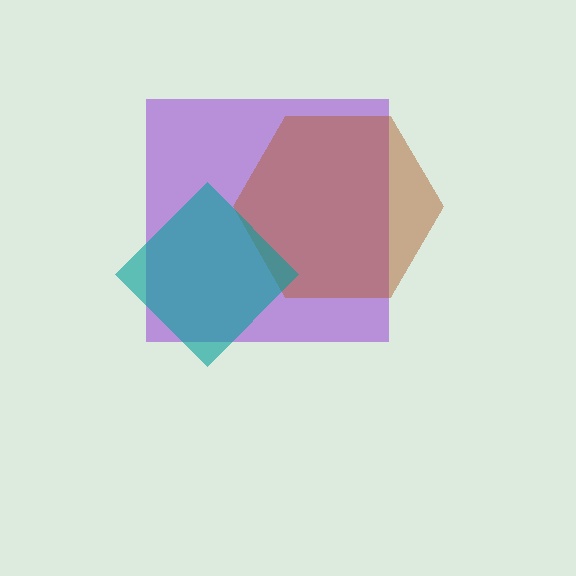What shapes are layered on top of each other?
The layered shapes are: a purple square, a brown hexagon, a teal diamond.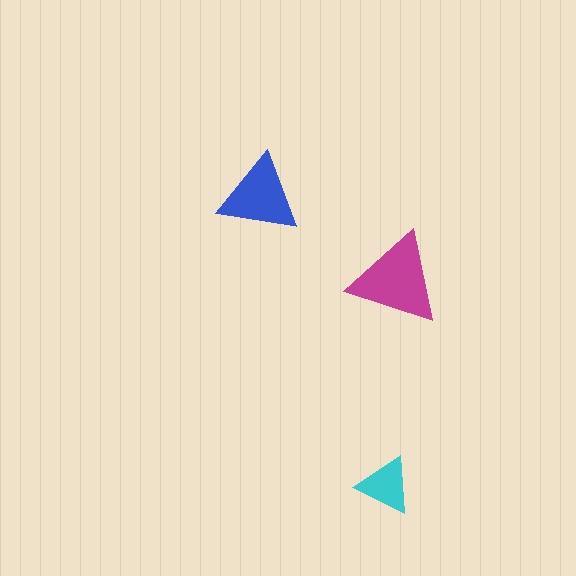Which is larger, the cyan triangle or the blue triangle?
The blue one.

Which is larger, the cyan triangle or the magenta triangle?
The magenta one.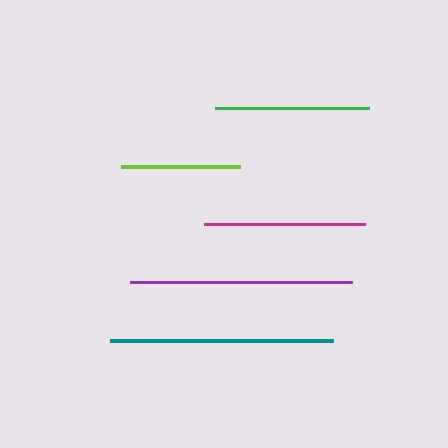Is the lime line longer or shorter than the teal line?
The teal line is longer than the lime line.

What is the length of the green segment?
The green segment is approximately 153 pixels long.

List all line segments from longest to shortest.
From longest to shortest: teal, purple, magenta, green, lime.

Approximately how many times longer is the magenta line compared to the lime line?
The magenta line is approximately 1.4 times the length of the lime line.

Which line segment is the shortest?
The lime line is the shortest at approximately 119 pixels.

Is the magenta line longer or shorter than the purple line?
The purple line is longer than the magenta line.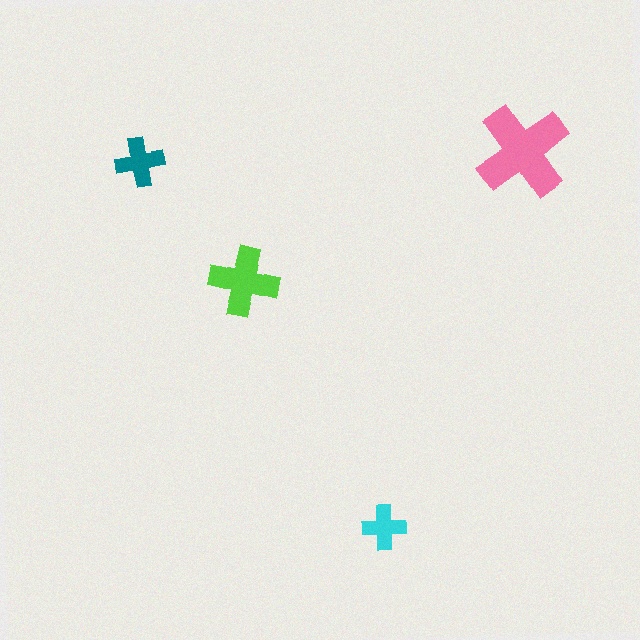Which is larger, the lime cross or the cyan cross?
The lime one.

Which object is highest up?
The pink cross is topmost.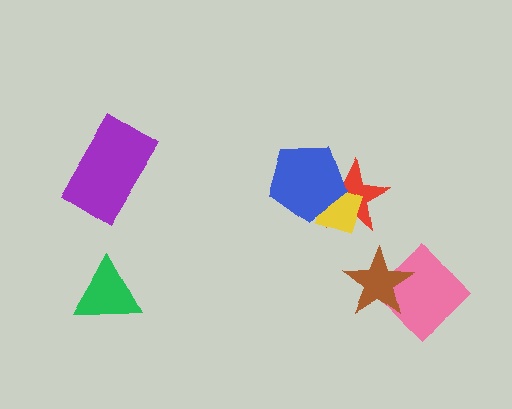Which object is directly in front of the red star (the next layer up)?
The yellow diamond is directly in front of the red star.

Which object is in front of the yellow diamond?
The blue pentagon is in front of the yellow diamond.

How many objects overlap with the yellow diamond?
2 objects overlap with the yellow diamond.